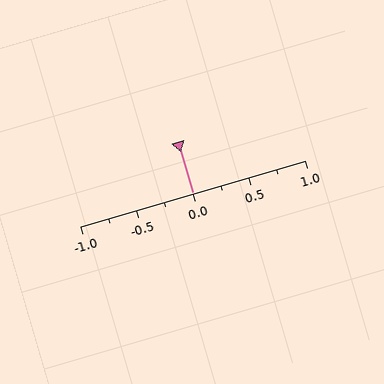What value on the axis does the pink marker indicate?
The marker indicates approximately 0.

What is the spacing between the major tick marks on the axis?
The major ticks are spaced 0.5 apart.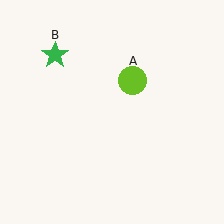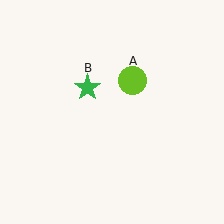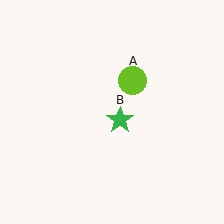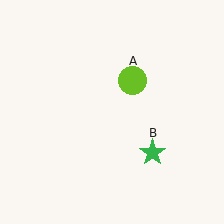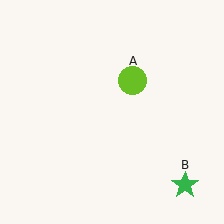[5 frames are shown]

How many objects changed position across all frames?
1 object changed position: green star (object B).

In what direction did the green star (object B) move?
The green star (object B) moved down and to the right.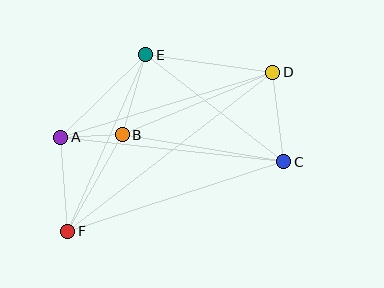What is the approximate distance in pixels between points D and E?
The distance between D and E is approximately 128 pixels.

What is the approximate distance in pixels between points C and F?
The distance between C and F is approximately 227 pixels.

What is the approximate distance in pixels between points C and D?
The distance between C and D is approximately 90 pixels.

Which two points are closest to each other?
Points A and B are closest to each other.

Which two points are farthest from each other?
Points D and F are farthest from each other.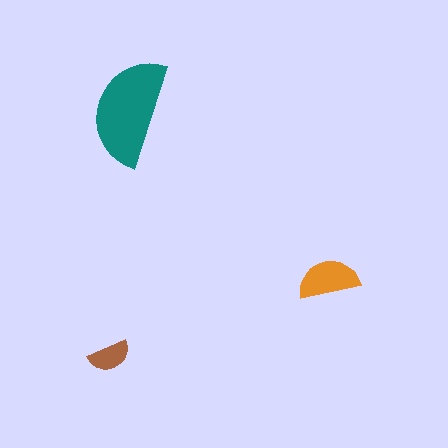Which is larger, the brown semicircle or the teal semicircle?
The teal one.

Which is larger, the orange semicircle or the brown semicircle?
The orange one.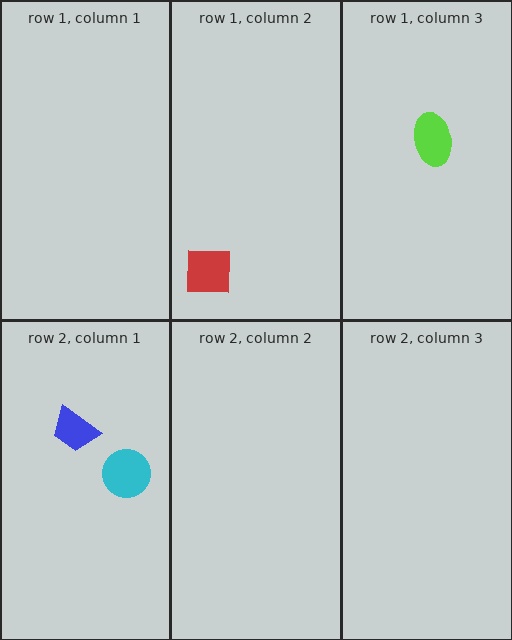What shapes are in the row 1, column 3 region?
The lime ellipse.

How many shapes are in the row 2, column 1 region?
2.